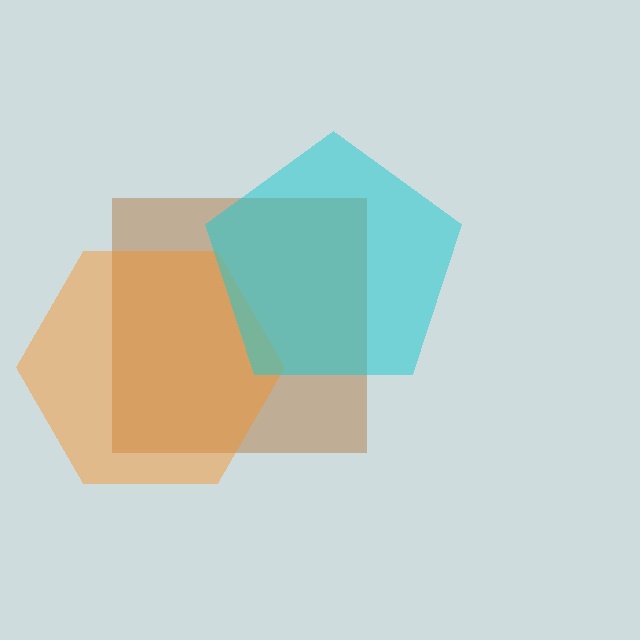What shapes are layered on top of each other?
The layered shapes are: a brown square, an orange hexagon, a cyan pentagon.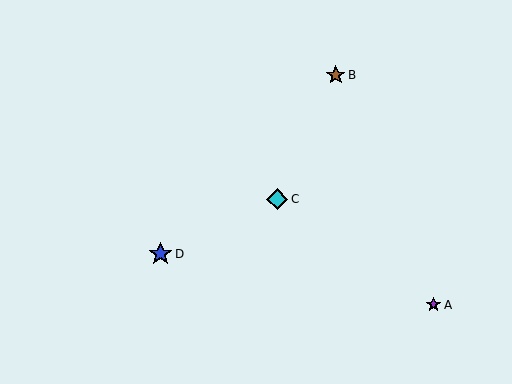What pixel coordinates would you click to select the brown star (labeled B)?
Click at (336, 75) to select the brown star B.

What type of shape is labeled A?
Shape A is a purple star.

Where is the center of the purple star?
The center of the purple star is at (434, 305).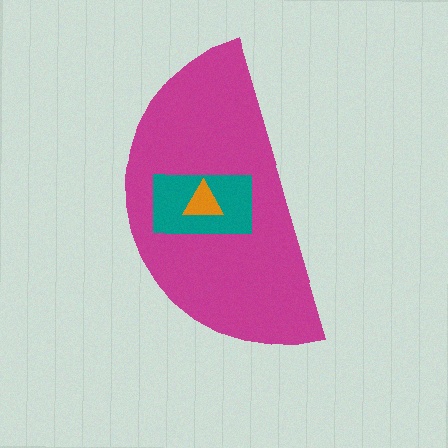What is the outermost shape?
The magenta semicircle.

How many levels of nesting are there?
3.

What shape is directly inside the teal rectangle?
The orange triangle.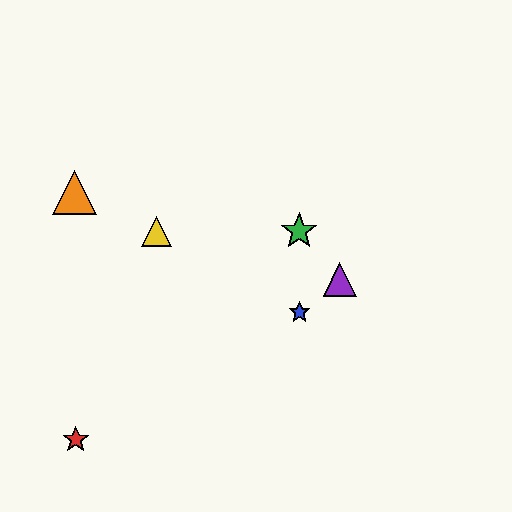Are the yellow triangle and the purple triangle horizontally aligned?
No, the yellow triangle is at y≈231 and the purple triangle is at y≈279.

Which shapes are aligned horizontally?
The green star, the yellow triangle are aligned horizontally.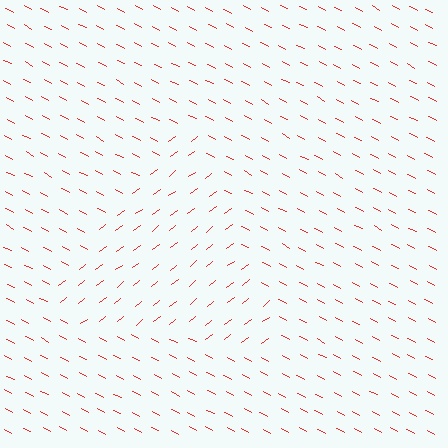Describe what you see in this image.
The image is filled with small red line segments. A triangle region in the image has lines oriented differently from the surrounding lines, creating a visible texture boundary.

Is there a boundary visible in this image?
Yes, there is a texture boundary formed by a change in line orientation.